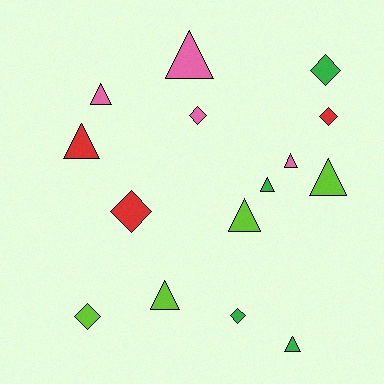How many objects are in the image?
There are 15 objects.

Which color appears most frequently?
Green, with 4 objects.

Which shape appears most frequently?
Triangle, with 9 objects.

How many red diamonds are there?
There are 2 red diamonds.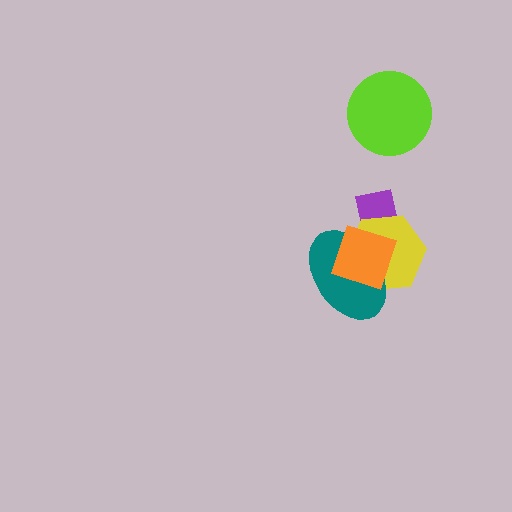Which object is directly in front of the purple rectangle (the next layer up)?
The yellow hexagon is directly in front of the purple rectangle.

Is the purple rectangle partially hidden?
Yes, it is partially covered by another shape.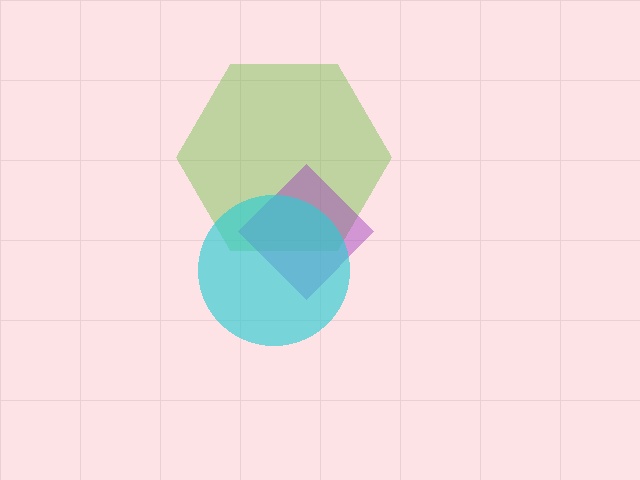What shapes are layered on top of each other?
The layered shapes are: a lime hexagon, a purple diamond, a cyan circle.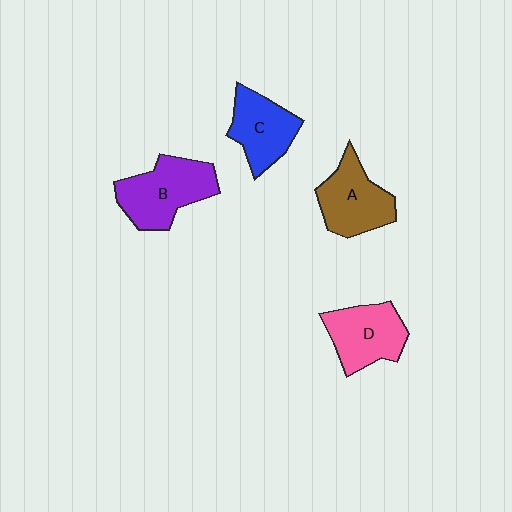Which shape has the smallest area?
Shape C (blue).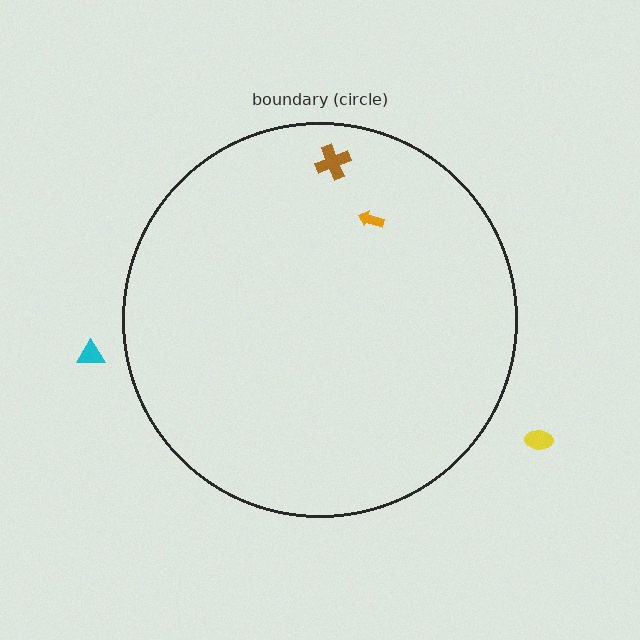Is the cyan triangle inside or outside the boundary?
Outside.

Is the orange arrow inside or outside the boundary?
Inside.